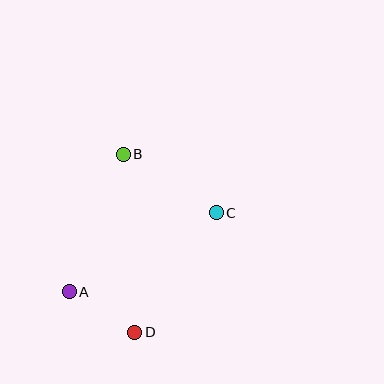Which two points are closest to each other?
Points A and D are closest to each other.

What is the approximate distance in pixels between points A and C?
The distance between A and C is approximately 167 pixels.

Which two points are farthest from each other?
Points B and D are farthest from each other.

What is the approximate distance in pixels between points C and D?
The distance between C and D is approximately 144 pixels.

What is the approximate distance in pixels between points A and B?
The distance between A and B is approximately 148 pixels.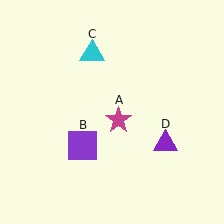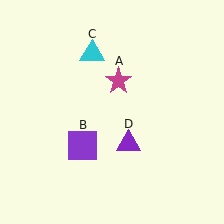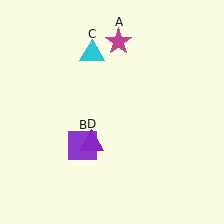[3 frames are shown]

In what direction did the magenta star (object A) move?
The magenta star (object A) moved up.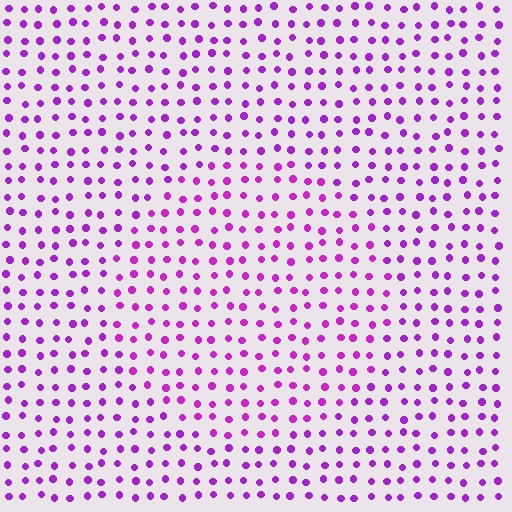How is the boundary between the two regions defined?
The boundary is defined purely by a slight shift in hue (about 16 degrees). Spacing, size, and orientation are identical on both sides.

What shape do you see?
I see a circle.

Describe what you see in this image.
The image is filled with small purple elements in a uniform arrangement. A circle-shaped region is visible where the elements are tinted to a slightly different hue, forming a subtle color boundary.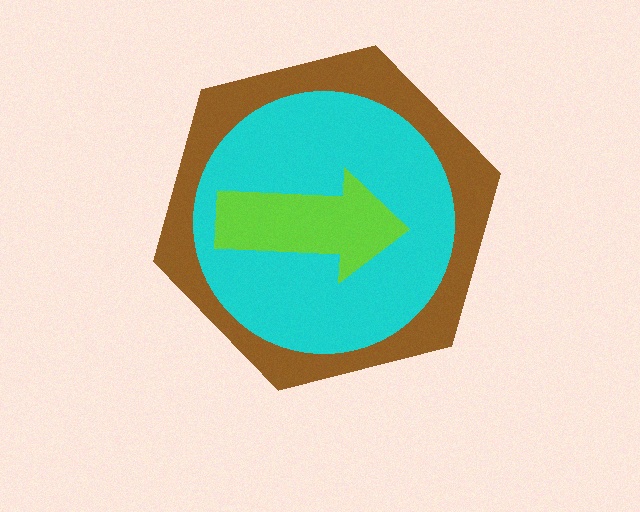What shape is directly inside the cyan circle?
The lime arrow.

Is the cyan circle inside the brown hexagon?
Yes.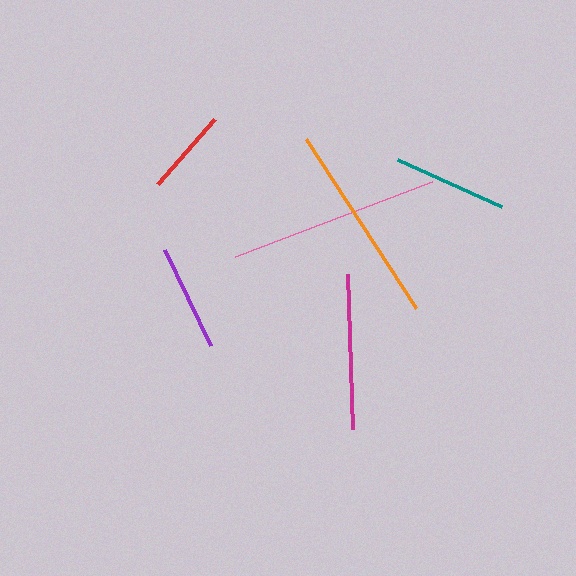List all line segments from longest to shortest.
From longest to shortest: pink, orange, magenta, teal, purple, red.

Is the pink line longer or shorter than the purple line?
The pink line is longer than the purple line.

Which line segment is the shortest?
The red line is the shortest at approximately 86 pixels.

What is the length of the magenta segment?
The magenta segment is approximately 155 pixels long.